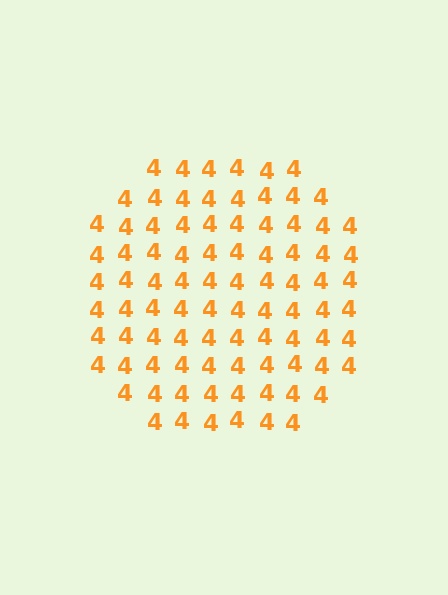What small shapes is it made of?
It is made of small digit 4's.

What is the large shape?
The large shape is a circle.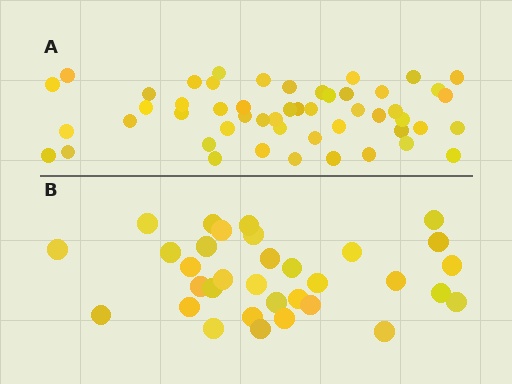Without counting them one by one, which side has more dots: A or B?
Region A (the top region) has more dots.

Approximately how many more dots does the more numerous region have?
Region A has approximately 20 more dots than region B.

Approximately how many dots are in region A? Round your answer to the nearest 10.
About 50 dots. (The exact count is 51, which rounds to 50.)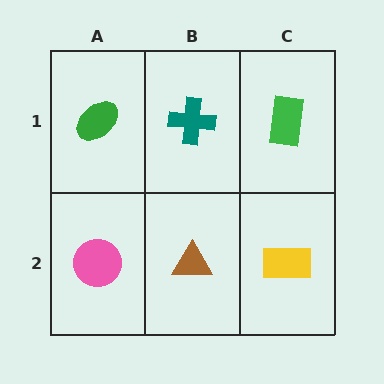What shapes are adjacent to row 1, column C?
A yellow rectangle (row 2, column C), a teal cross (row 1, column B).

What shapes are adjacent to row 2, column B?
A teal cross (row 1, column B), a pink circle (row 2, column A), a yellow rectangle (row 2, column C).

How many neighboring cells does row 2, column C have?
2.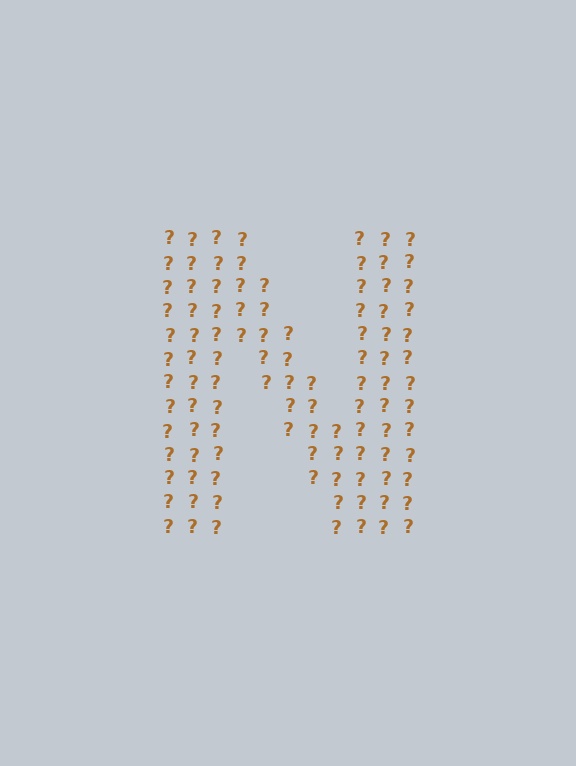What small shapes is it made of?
It is made of small question marks.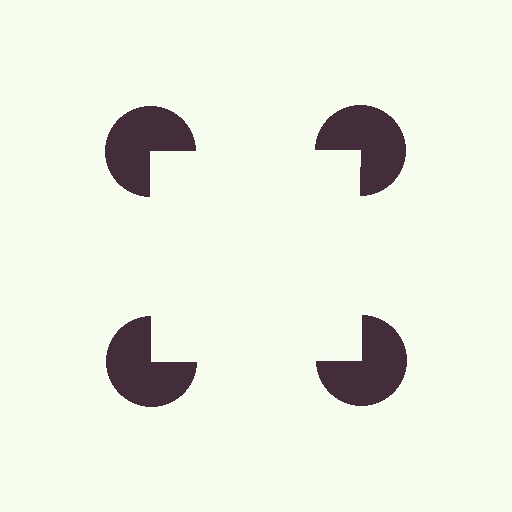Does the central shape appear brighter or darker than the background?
It typically appears slightly brighter than the background, even though no actual brightness change is drawn.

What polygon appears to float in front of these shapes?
An illusory square — its edges are inferred from the aligned wedge cuts in the pac-man discs, not physically drawn.